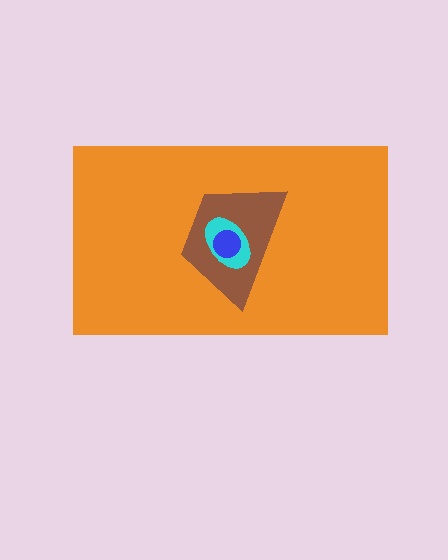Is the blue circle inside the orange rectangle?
Yes.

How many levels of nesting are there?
4.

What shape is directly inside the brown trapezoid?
The cyan ellipse.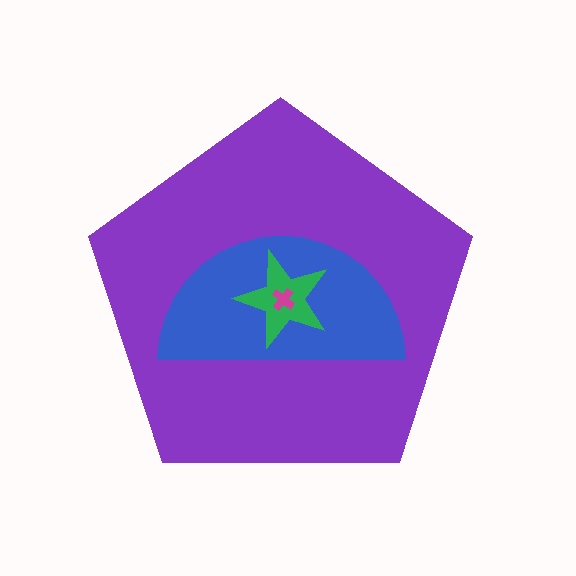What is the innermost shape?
The magenta cross.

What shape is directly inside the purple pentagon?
The blue semicircle.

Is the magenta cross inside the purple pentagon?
Yes.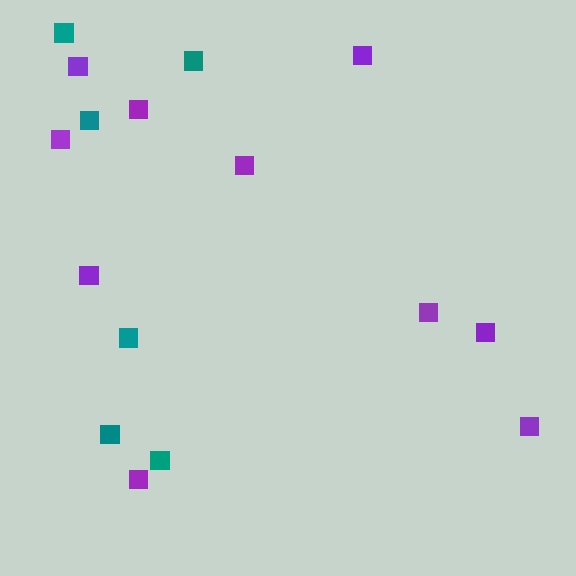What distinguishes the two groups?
There are 2 groups: one group of purple squares (10) and one group of teal squares (6).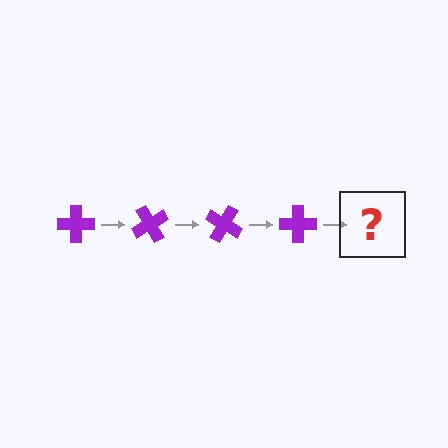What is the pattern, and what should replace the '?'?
The pattern is that the cross rotates 60 degrees each step. The '?' should be a purple cross rotated 240 degrees.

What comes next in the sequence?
The next element should be a purple cross rotated 240 degrees.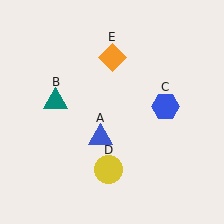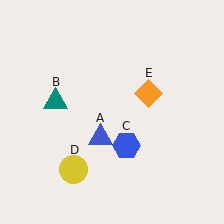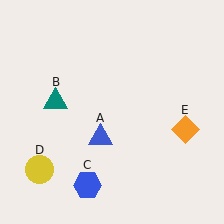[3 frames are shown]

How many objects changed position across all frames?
3 objects changed position: blue hexagon (object C), yellow circle (object D), orange diamond (object E).